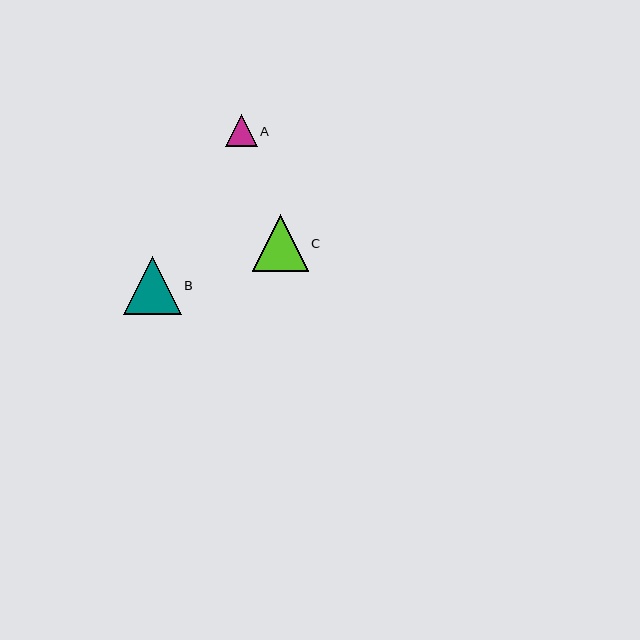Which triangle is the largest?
Triangle B is the largest with a size of approximately 58 pixels.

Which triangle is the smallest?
Triangle A is the smallest with a size of approximately 31 pixels.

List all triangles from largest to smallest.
From largest to smallest: B, C, A.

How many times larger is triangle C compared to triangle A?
Triangle C is approximately 1.8 times the size of triangle A.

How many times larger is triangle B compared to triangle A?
Triangle B is approximately 1.8 times the size of triangle A.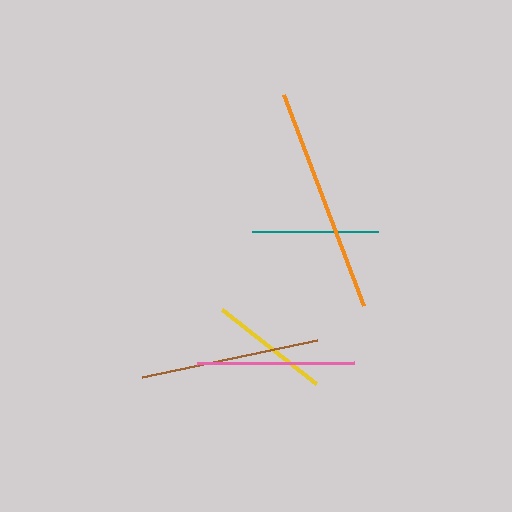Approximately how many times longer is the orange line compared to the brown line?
The orange line is approximately 1.3 times the length of the brown line.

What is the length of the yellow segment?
The yellow segment is approximately 119 pixels long.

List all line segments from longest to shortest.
From longest to shortest: orange, brown, pink, teal, yellow.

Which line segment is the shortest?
The yellow line is the shortest at approximately 119 pixels.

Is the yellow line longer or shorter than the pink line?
The pink line is longer than the yellow line.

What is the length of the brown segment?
The brown segment is approximately 179 pixels long.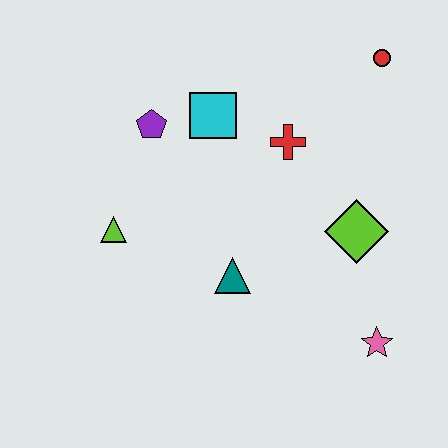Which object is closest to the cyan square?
The purple pentagon is closest to the cyan square.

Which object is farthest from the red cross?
The pink star is farthest from the red cross.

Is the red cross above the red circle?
No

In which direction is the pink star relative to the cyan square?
The pink star is below the cyan square.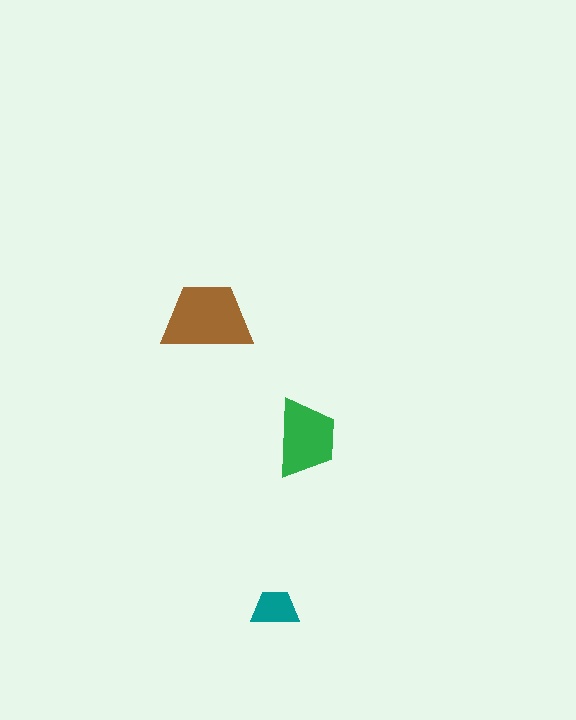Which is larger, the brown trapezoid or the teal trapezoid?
The brown one.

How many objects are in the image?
There are 3 objects in the image.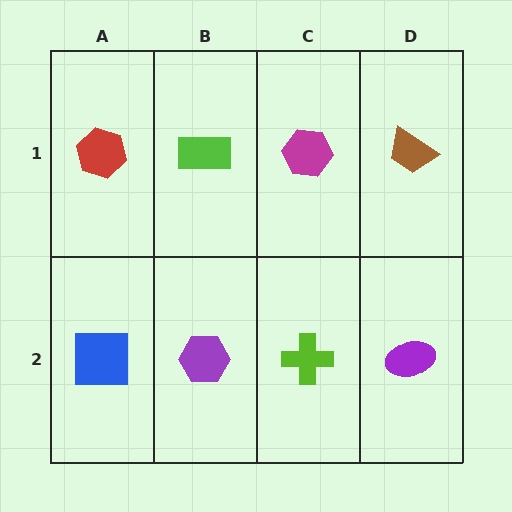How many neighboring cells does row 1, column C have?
3.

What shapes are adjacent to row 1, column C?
A lime cross (row 2, column C), a lime rectangle (row 1, column B), a brown trapezoid (row 1, column D).